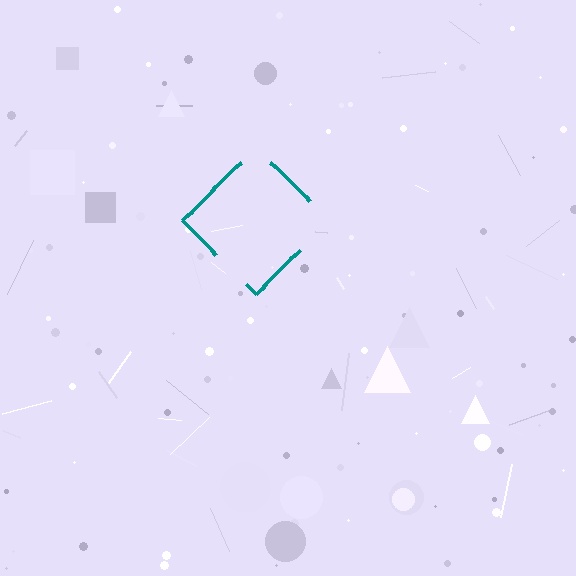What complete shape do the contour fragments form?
The contour fragments form a diamond.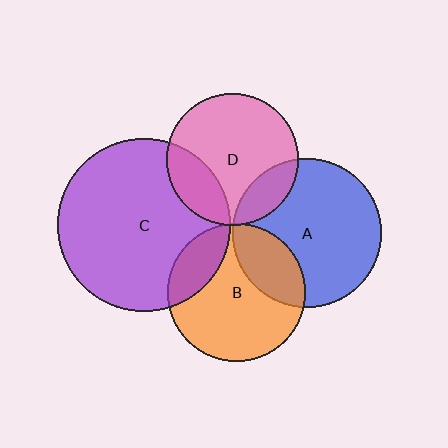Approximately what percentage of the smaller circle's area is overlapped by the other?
Approximately 20%.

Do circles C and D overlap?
Yes.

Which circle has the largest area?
Circle C (purple).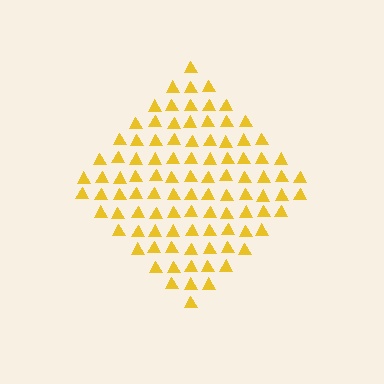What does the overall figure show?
The overall figure shows a diamond.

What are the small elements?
The small elements are triangles.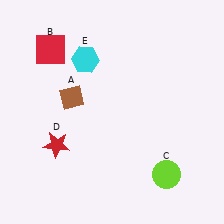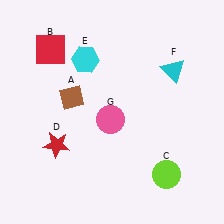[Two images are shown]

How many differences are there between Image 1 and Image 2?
There are 2 differences between the two images.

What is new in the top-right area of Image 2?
A cyan triangle (F) was added in the top-right area of Image 2.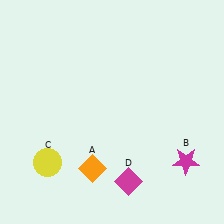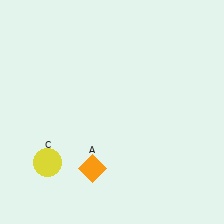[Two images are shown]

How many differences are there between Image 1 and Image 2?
There are 2 differences between the two images.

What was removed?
The magenta star (B), the magenta diamond (D) were removed in Image 2.